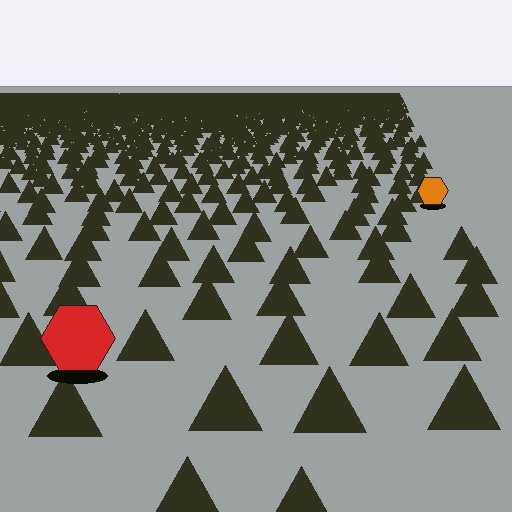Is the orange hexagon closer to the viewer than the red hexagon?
No. The red hexagon is closer — you can tell from the texture gradient: the ground texture is coarser near it.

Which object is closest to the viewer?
The red hexagon is closest. The texture marks near it are larger and more spread out.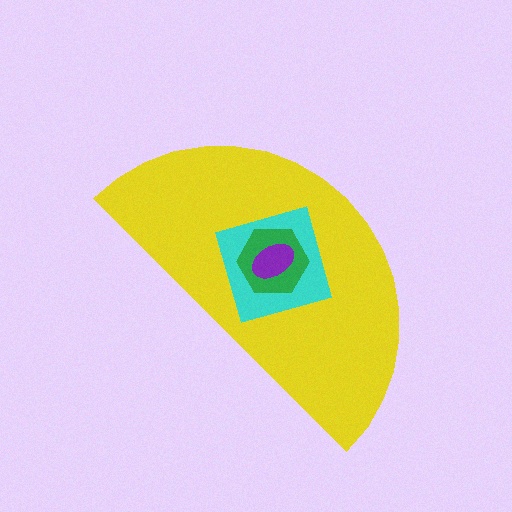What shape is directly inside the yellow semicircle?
The cyan diamond.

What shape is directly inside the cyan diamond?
The green hexagon.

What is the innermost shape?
The purple ellipse.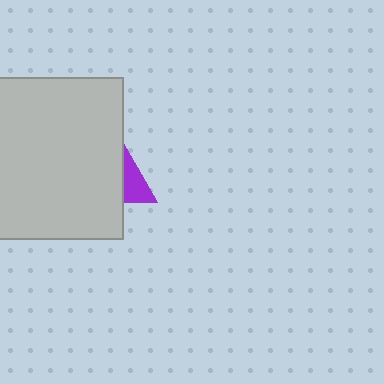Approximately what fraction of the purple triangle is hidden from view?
Roughly 69% of the purple triangle is hidden behind the light gray rectangle.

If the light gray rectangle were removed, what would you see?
You would see the complete purple triangle.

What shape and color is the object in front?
The object in front is a light gray rectangle.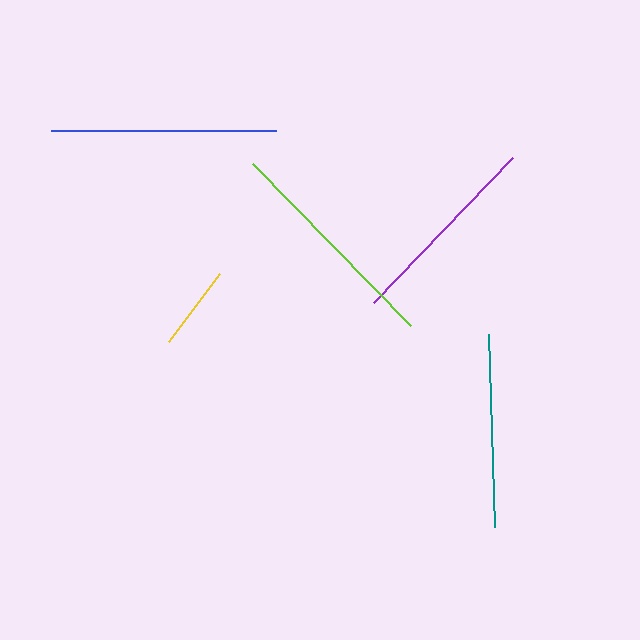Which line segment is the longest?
The lime line is the longest at approximately 226 pixels.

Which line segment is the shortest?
The yellow line is the shortest at approximately 85 pixels.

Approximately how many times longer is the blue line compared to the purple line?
The blue line is approximately 1.1 times the length of the purple line.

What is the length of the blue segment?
The blue segment is approximately 225 pixels long.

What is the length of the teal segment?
The teal segment is approximately 193 pixels long.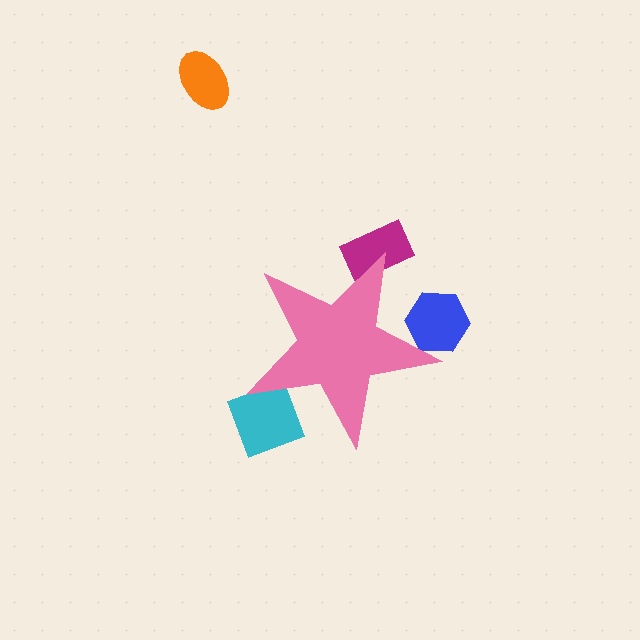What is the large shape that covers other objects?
A pink star.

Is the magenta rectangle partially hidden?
Yes, the magenta rectangle is partially hidden behind the pink star.